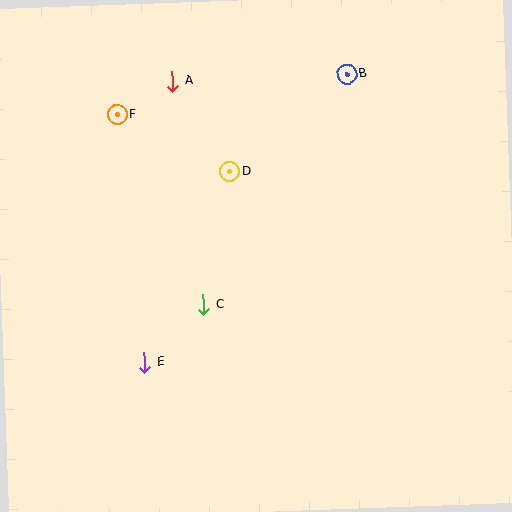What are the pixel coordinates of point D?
Point D is at (230, 172).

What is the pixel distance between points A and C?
The distance between A and C is 226 pixels.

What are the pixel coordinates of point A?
Point A is at (173, 81).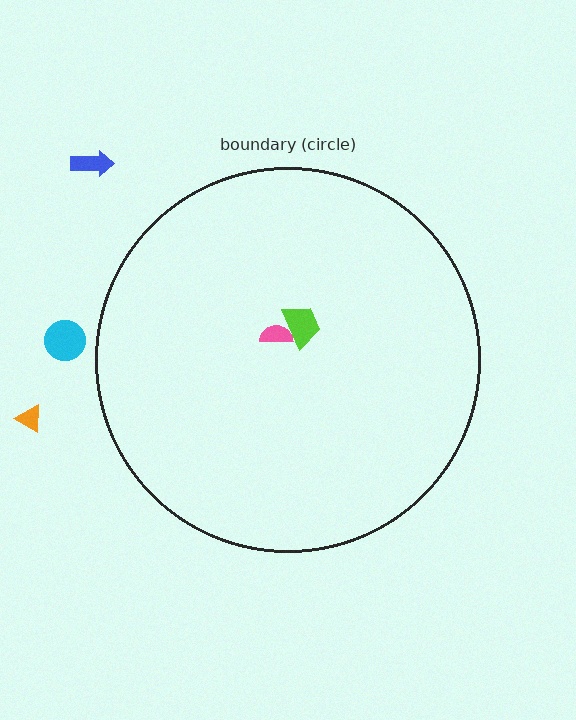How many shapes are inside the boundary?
2 inside, 3 outside.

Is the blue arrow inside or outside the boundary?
Outside.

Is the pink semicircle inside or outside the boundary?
Inside.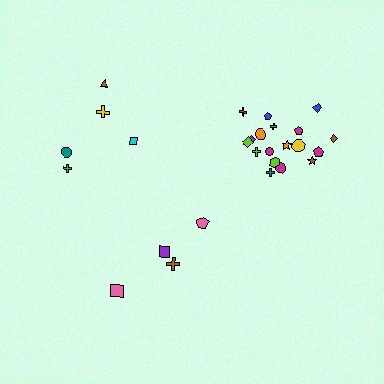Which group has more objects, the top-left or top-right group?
The top-right group.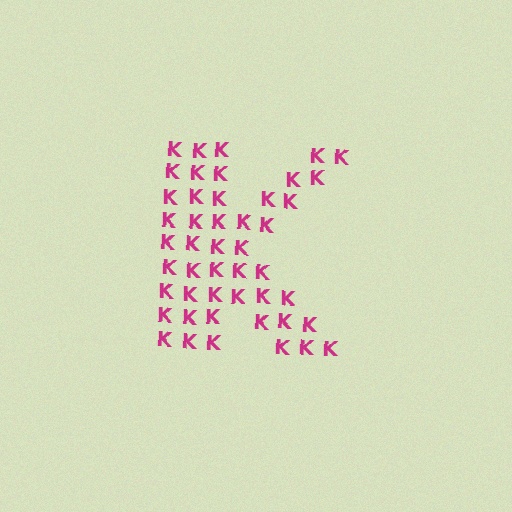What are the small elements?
The small elements are letter K's.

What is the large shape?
The large shape is the letter K.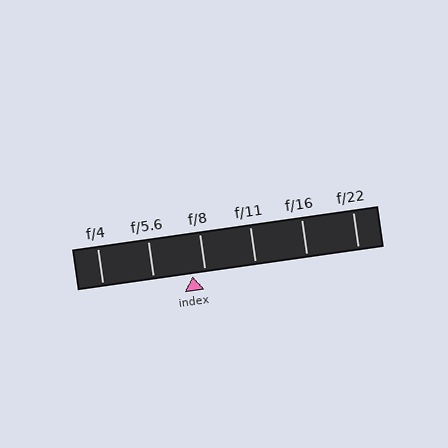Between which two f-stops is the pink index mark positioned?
The index mark is between f/5.6 and f/8.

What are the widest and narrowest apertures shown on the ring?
The widest aperture shown is f/4 and the narrowest is f/22.